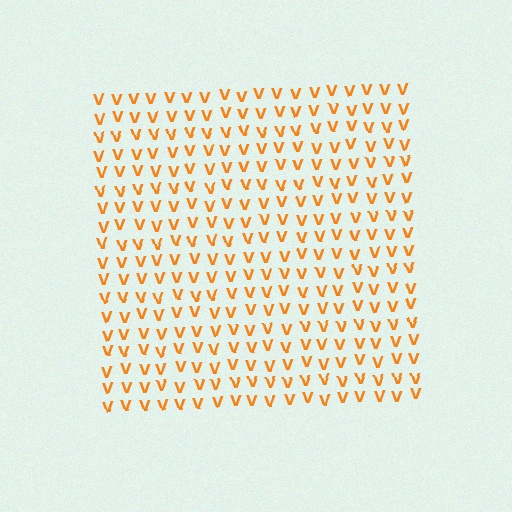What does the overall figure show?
The overall figure shows a square.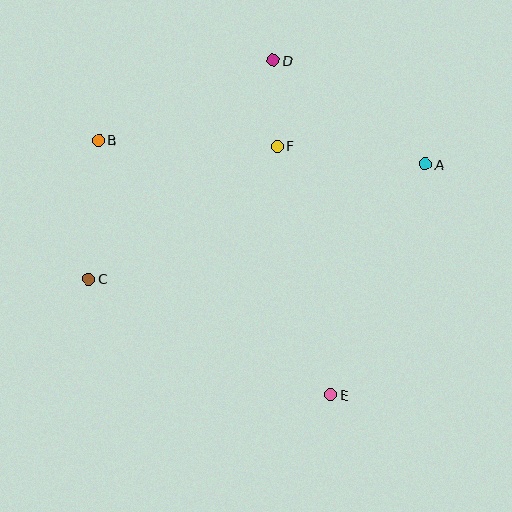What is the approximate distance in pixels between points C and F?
The distance between C and F is approximately 231 pixels.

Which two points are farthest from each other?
Points A and C are farthest from each other.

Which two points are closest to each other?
Points D and F are closest to each other.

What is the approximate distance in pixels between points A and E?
The distance between A and E is approximately 249 pixels.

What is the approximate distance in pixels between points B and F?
The distance between B and F is approximately 179 pixels.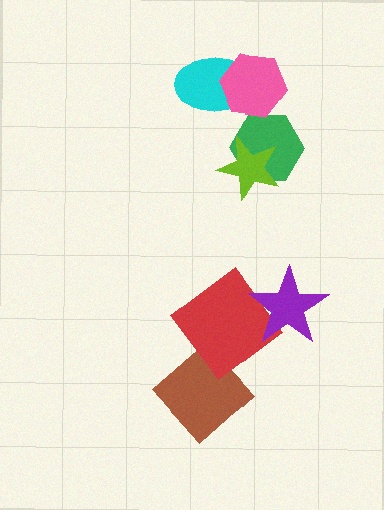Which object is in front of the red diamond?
The purple star is in front of the red diamond.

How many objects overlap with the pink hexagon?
2 objects overlap with the pink hexagon.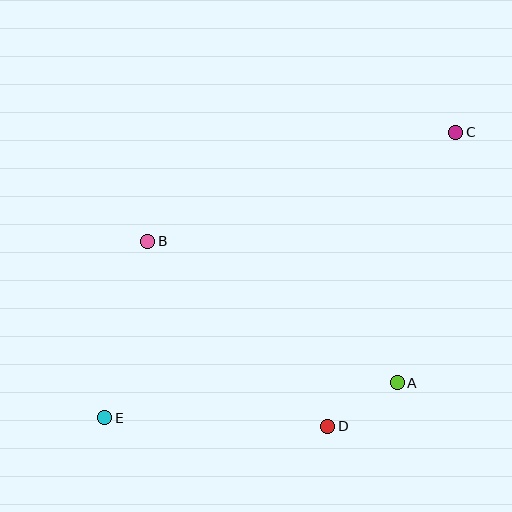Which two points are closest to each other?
Points A and D are closest to each other.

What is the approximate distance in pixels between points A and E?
The distance between A and E is approximately 294 pixels.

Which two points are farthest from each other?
Points C and E are farthest from each other.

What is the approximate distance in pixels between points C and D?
The distance between C and D is approximately 321 pixels.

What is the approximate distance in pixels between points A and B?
The distance between A and B is approximately 287 pixels.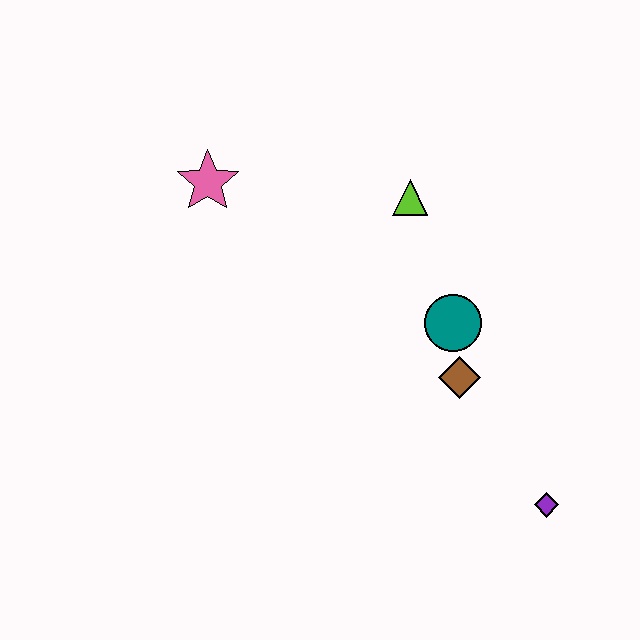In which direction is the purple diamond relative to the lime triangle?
The purple diamond is below the lime triangle.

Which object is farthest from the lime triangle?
The purple diamond is farthest from the lime triangle.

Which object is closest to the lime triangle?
The teal circle is closest to the lime triangle.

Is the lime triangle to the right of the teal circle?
No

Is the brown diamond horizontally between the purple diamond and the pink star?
Yes